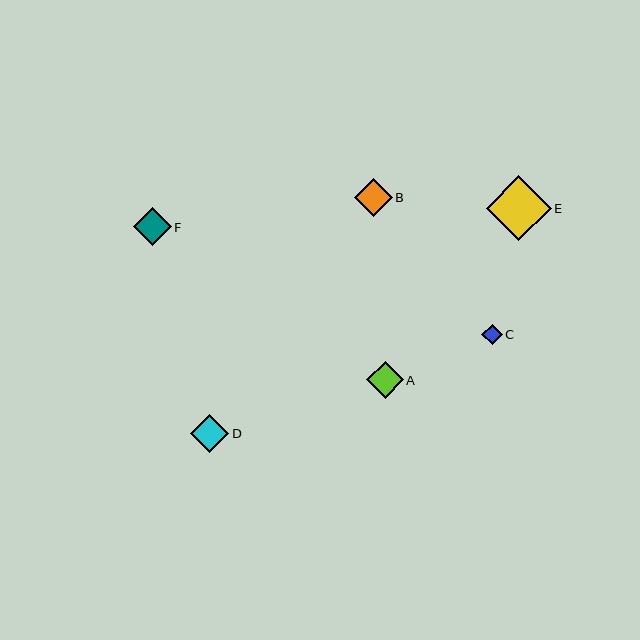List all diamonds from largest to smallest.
From largest to smallest: E, F, D, B, A, C.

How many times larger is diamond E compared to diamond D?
Diamond E is approximately 1.7 times the size of diamond D.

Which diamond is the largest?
Diamond E is the largest with a size of approximately 65 pixels.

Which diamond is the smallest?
Diamond C is the smallest with a size of approximately 20 pixels.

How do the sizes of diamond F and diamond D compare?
Diamond F and diamond D are approximately the same size.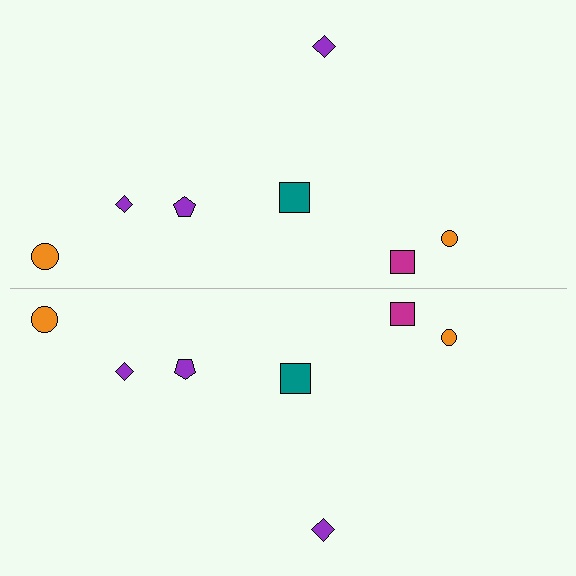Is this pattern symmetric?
Yes, this pattern has bilateral (reflection) symmetry.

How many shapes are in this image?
There are 14 shapes in this image.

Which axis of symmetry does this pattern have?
The pattern has a horizontal axis of symmetry running through the center of the image.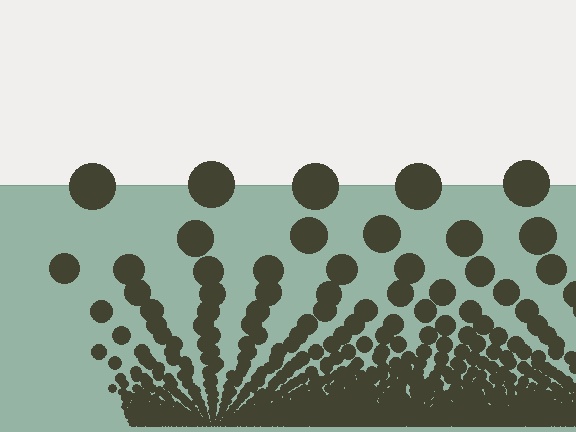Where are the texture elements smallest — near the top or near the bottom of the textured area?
Near the bottom.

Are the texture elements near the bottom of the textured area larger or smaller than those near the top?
Smaller. The gradient is inverted — elements near the bottom are smaller and denser.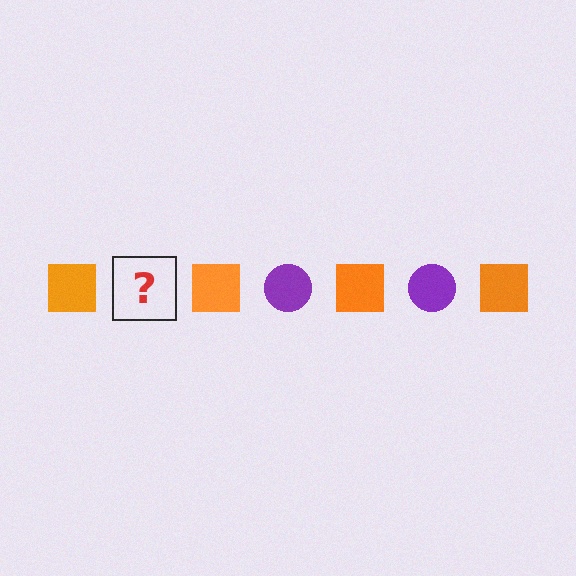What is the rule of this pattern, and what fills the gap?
The rule is that the pattern alternates between orange square and purple circle. The gap should be filled with a purple circle.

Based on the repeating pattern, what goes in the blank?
The blank should be a purple circle.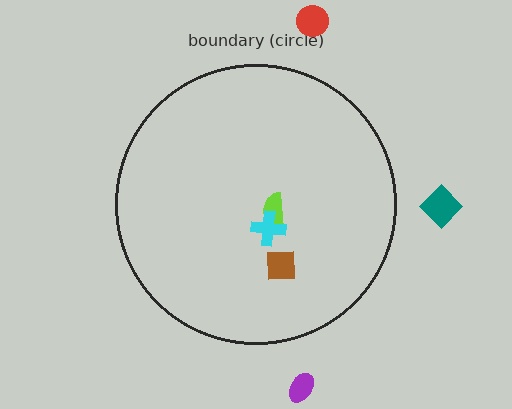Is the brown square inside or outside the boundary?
Inside.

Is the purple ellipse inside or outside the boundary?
Outside.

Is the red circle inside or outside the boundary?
Outside.